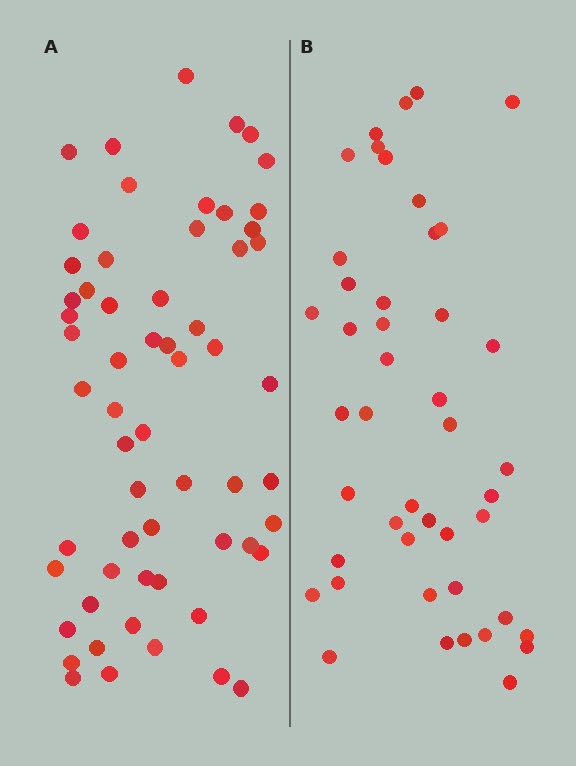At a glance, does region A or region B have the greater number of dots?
Region A (the left region) has more dots.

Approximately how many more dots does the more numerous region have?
Region A has approximately 15 more dots than region B.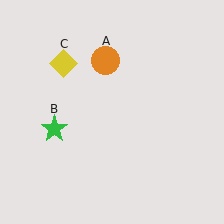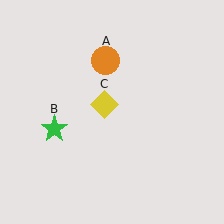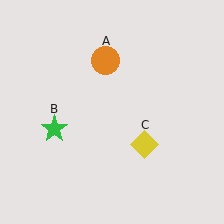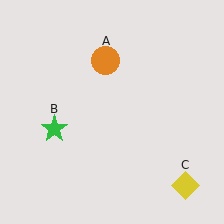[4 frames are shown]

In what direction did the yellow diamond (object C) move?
The yellow diamond (object C) moved down and to the right.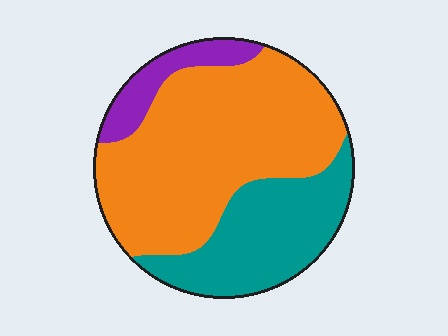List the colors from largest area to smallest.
From largest to smallest: orange, teal, purple.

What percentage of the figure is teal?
Teal covers 30% of the figure.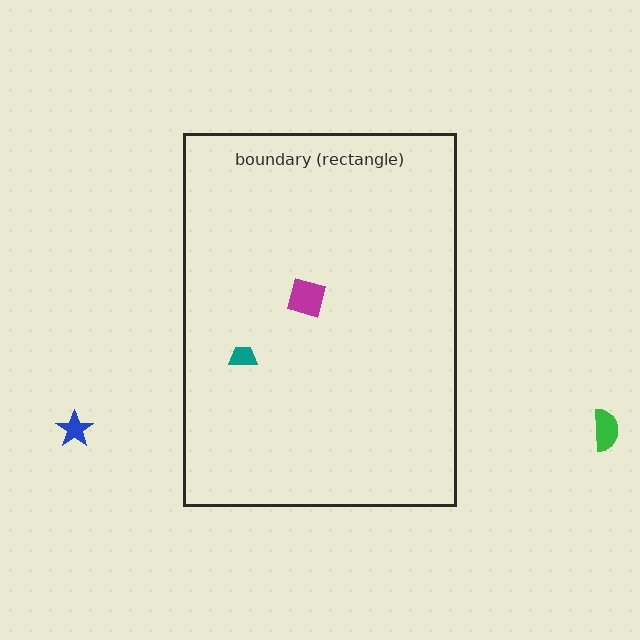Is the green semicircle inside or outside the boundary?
Outside.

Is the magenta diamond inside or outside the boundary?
Inside.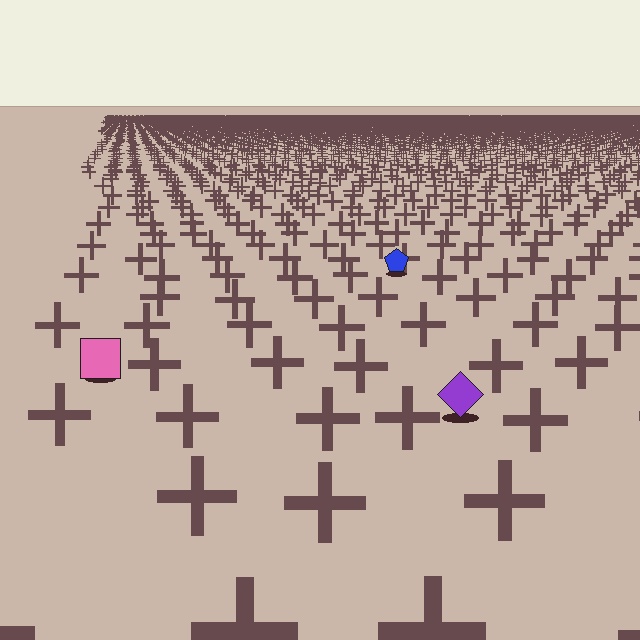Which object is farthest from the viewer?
The blue pentagon is farthest from the viewer. It appears smaller and the ground texture around it is denser.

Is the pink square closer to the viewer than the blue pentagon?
Yes. The pink square is closer — you can tell from the texture gradient: the ground texture is coarser near it.